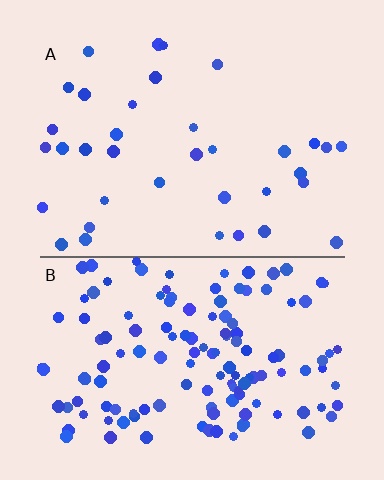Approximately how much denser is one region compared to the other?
Approximately 3.8× — region B over region A.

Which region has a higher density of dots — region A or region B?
B (the bottom).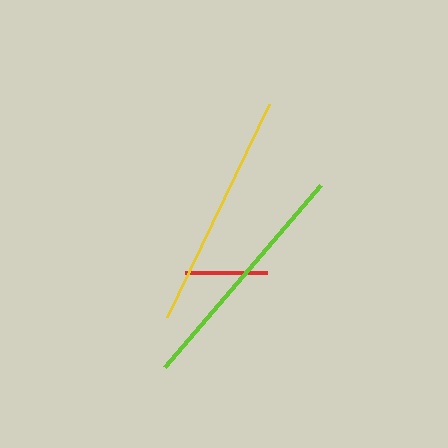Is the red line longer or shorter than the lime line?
The lime line is longer than the red line.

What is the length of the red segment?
The red segment is approximately 82 pixels long.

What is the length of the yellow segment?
The yellow segment is approximately 236 pixels long.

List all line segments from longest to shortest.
From longest to shortest: lime, yellow, red.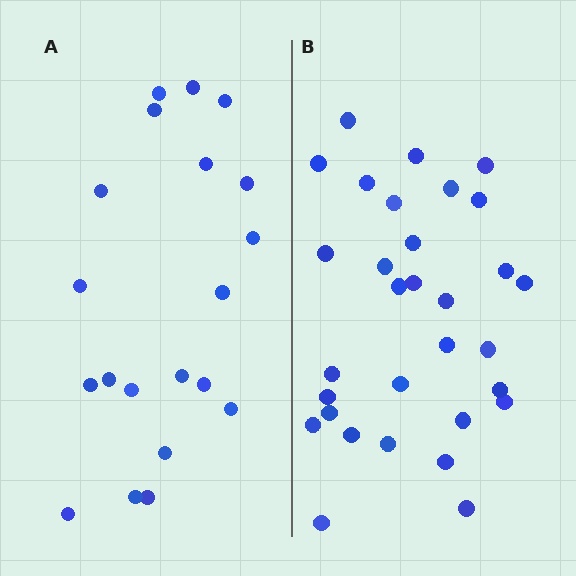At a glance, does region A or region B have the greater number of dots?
Region B (the right region) has more dots.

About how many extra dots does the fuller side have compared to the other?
Region B has roughly 12 or so more dots than region A.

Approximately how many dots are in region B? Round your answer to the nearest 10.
About 30 dots. (The exact count is 31, which rounds to 30.)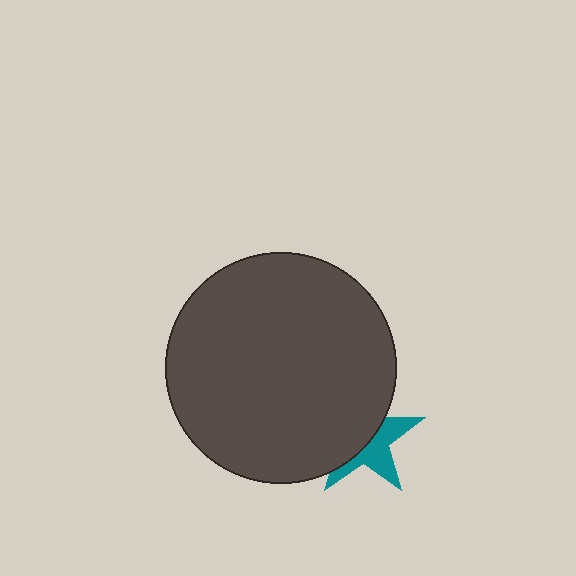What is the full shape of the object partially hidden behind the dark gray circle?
The partially hidden object is a teal star.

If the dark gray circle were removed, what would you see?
You would see the complete teal star.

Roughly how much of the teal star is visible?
A small part of it is visible (roughly 44%).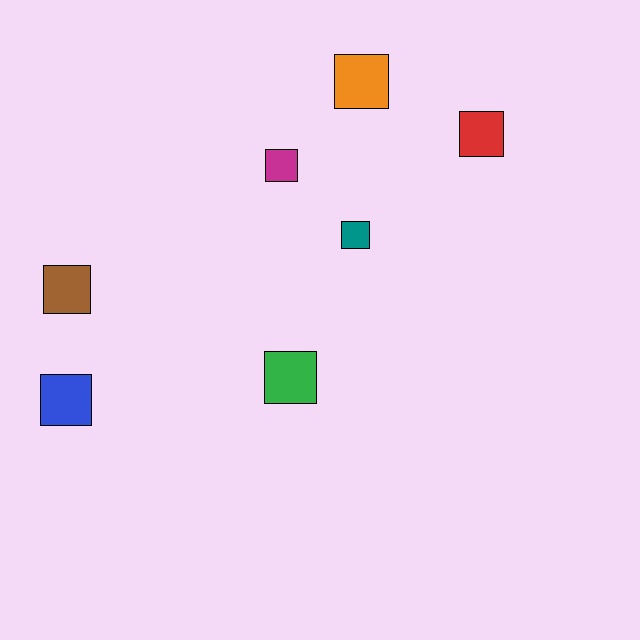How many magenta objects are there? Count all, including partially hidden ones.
There is 1 magenta object.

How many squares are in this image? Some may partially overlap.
There are 7 squares.